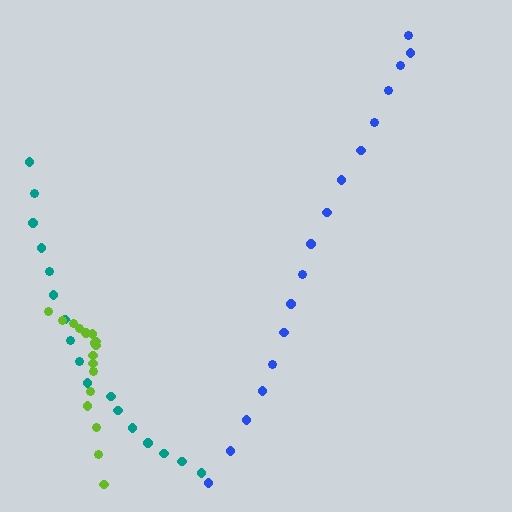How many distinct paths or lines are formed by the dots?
There are 3 distinct paths.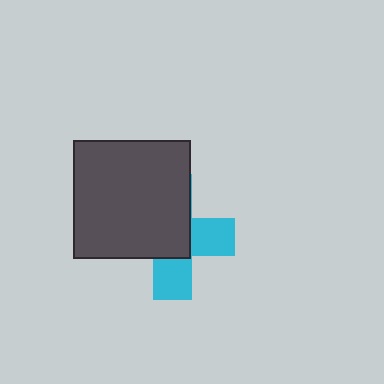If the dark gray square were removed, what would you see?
You would see the complete cyan cross.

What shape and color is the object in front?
The object in front is a dark gray square.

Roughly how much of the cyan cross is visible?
A small part of it is visible (roughly 39%).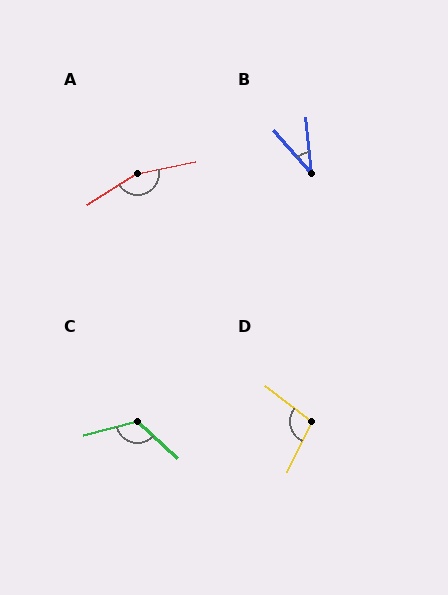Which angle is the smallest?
B, at approximately 35 degrees.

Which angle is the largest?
A, at approximately 159 degrees.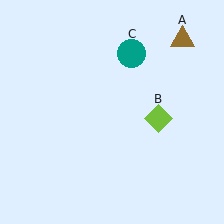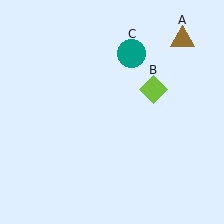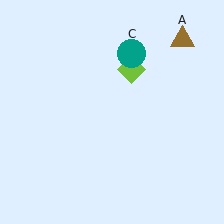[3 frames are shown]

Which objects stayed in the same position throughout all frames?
Brown triangle (object A) and teal circle (object C) remained stationary.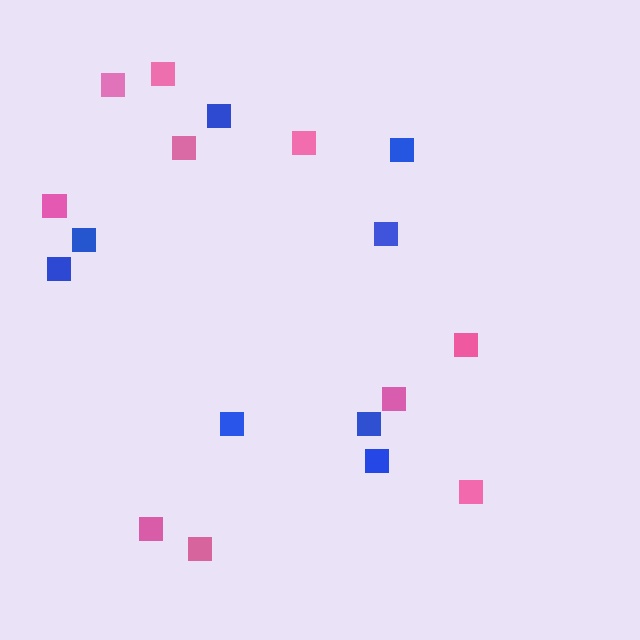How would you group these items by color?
There are 2 groups: one group of pink squares (10) and one group of blue squares (8).